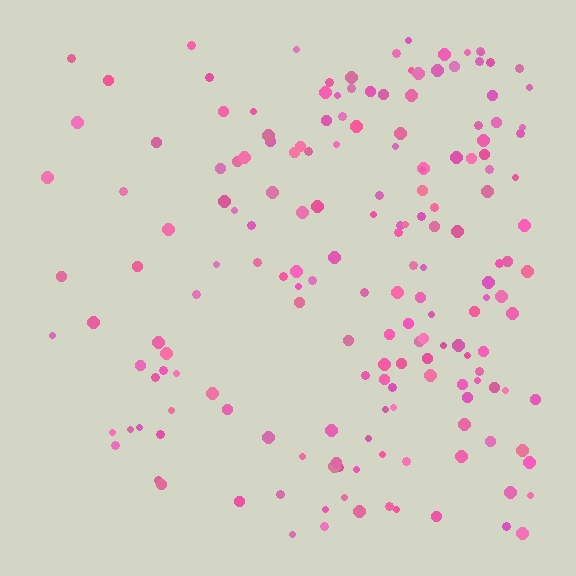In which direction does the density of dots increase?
From left to right, with the right side densest.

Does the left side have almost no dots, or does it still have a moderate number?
Still a moderate number, just noticeably fewer than the right.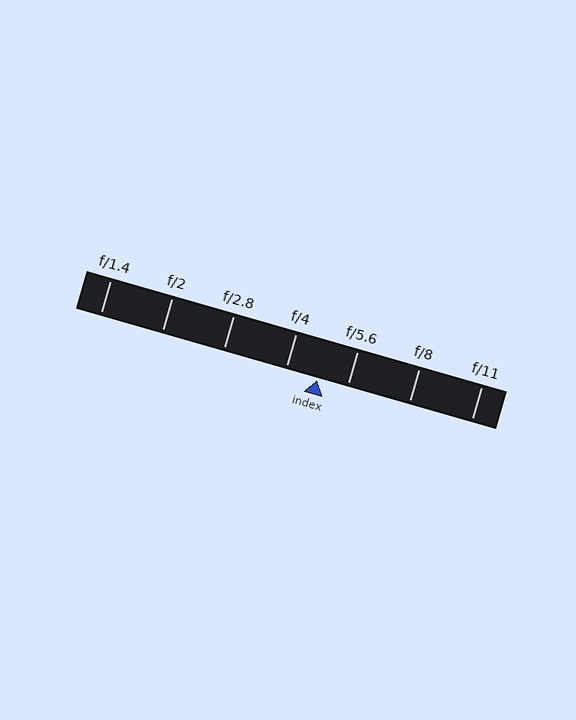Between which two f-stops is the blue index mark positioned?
The index mark is between f/4 and f/5.6.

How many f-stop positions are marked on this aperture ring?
There are 7 f-stop positions marked.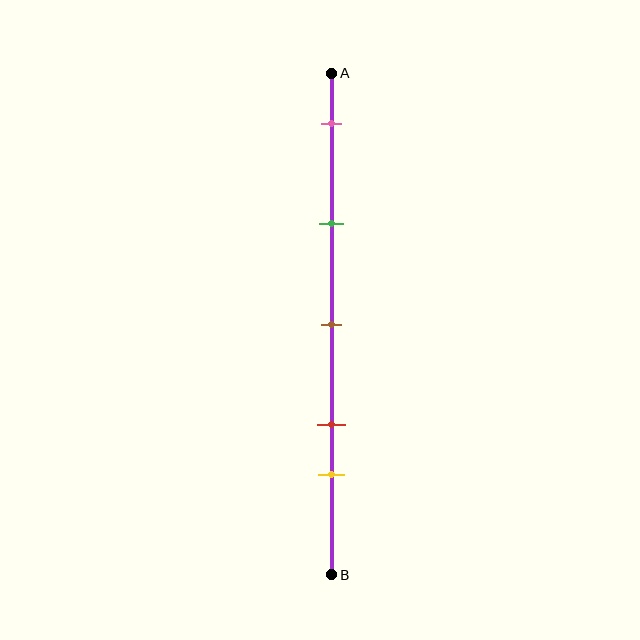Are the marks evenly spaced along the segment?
No, the marks are not evenly spaced.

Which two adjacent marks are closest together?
The red and yellow marks are the closest adjacent pair.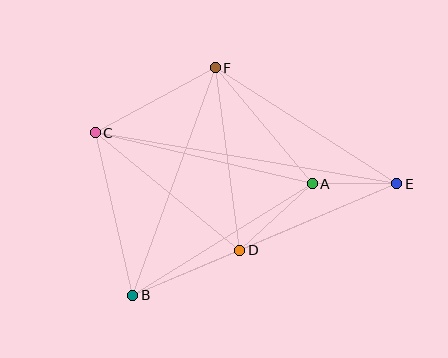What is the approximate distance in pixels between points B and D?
The distance between B and D is approximately 116 pixels.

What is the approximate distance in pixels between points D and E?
The distance between D and E is approximately 171 pixels.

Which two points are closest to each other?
Points A and E are closest to each other.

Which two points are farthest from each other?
Points C and E are farthest from each other.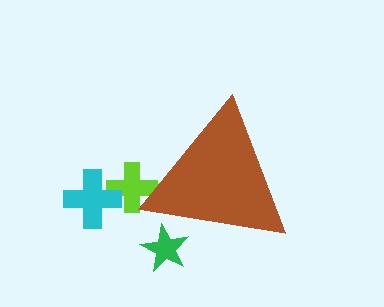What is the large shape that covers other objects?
A brown triangle.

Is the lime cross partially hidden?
Yes, the lime cross is partially hidden behind the brown triangle.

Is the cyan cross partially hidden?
No, the cyan cross is fully visible.